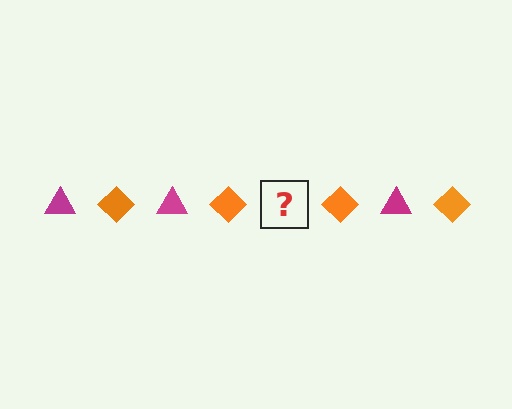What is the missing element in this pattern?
The missing element is a magenta triangle.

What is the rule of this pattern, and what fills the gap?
The rule is that the pattern alternates between magenta triangle and orange diamond. The gap should be filled with a magenta triangle.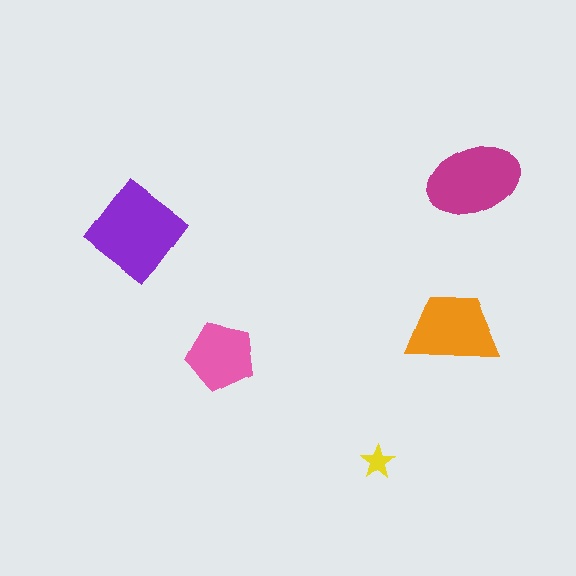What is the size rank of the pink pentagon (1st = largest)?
4th.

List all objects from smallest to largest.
The yellow star, the pink pentagon, the orange trapezoid, the magenta ellipse, the purple diamond.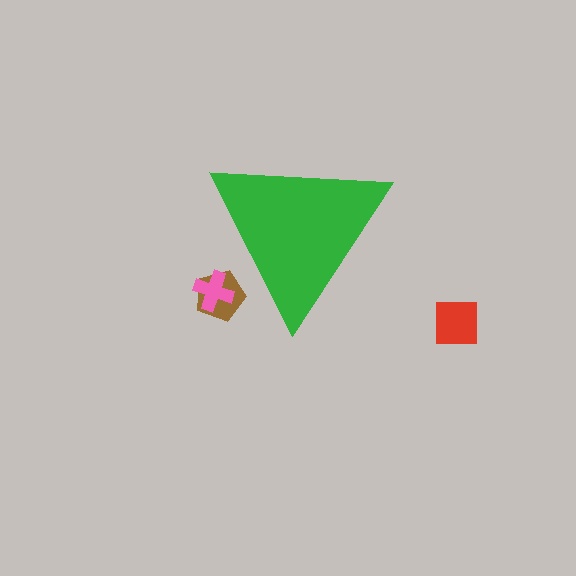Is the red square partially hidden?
No, the red square is fully visible.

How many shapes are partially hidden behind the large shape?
2 shapes are partially hidden.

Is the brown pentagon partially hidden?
Yes, the brown pentagon is partially hidden behind the green triangle.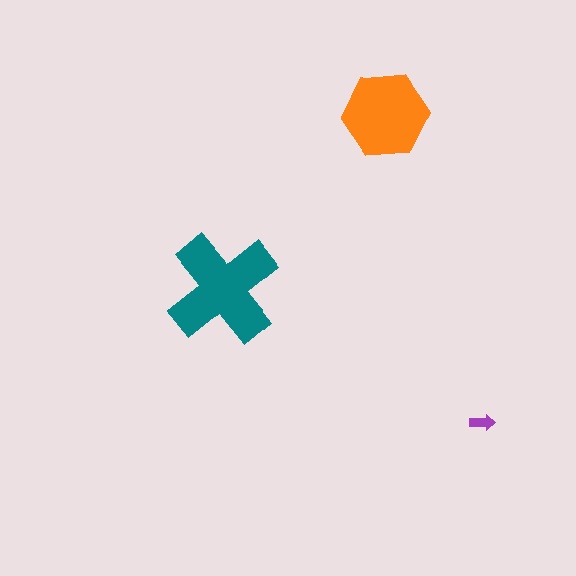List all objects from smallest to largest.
The purple arrow, the orange hexagon, the teal cross.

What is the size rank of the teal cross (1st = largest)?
1st.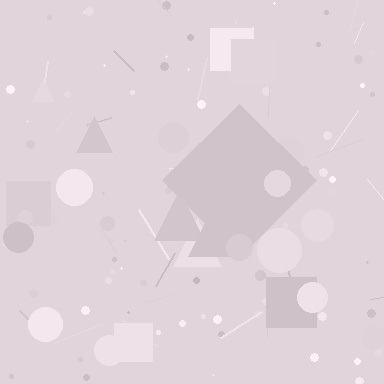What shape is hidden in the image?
A diamond is hidden in the image.